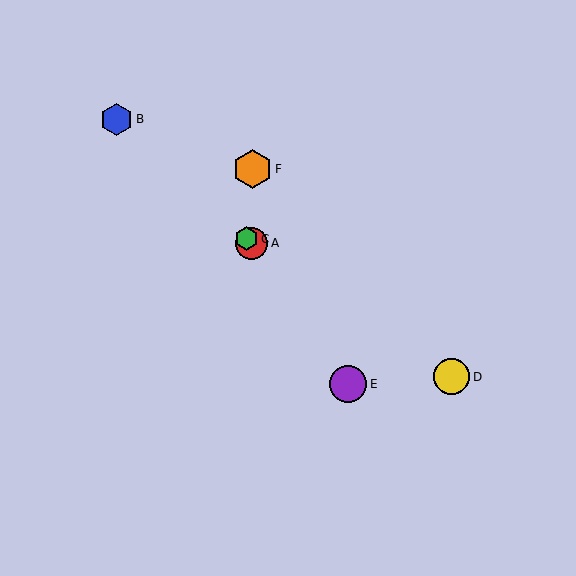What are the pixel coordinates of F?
Object F is at (253, 169).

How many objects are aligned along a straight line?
3 objects (A, B, C) are aligned along a straight line.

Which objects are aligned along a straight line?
Objects A, B, C are aligned along a straight line.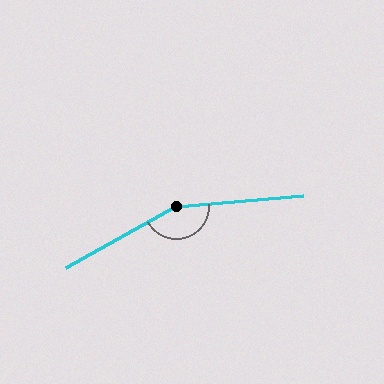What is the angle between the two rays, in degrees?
Approximately 156 degrees.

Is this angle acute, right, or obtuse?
It is obtuse.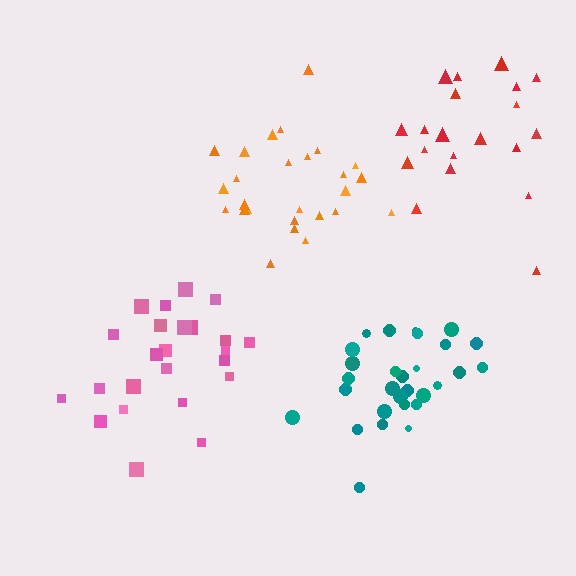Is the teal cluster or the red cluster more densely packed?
Teal.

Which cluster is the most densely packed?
Teal.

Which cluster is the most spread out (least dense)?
Red.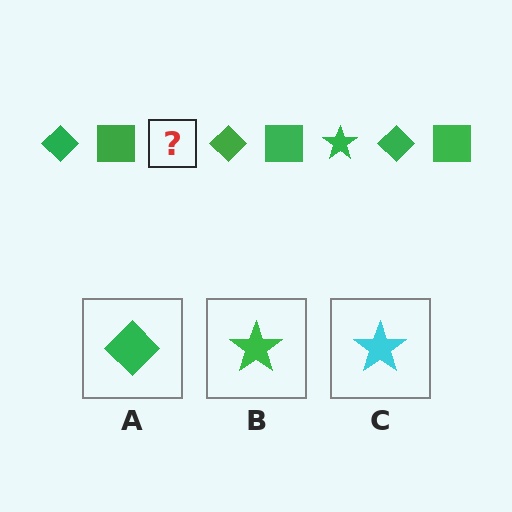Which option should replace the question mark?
Option B.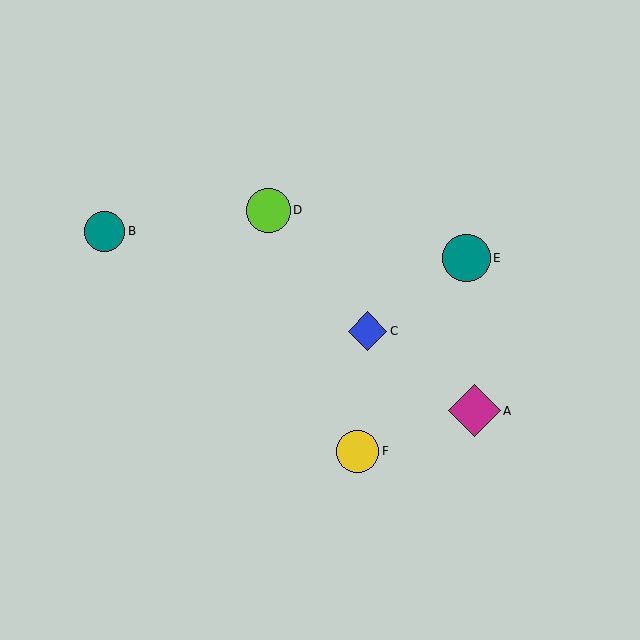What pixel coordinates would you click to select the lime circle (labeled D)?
Click at (268, 210) to select the lime circle D.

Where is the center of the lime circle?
The center of the lime circle is at (268, 210).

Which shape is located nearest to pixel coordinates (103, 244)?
The teal circle (labeled B) at (105, 231) is nearest to that location.